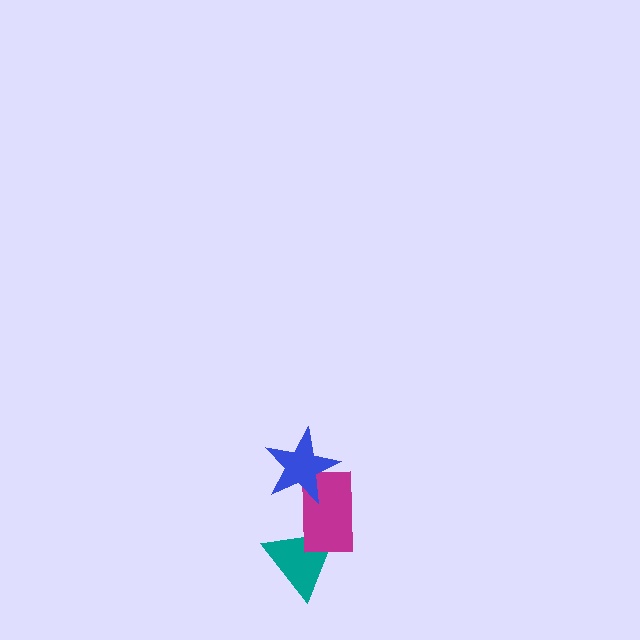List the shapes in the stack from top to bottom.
From top to bottom: the blue star, the magenta rectangle, the teal triangle.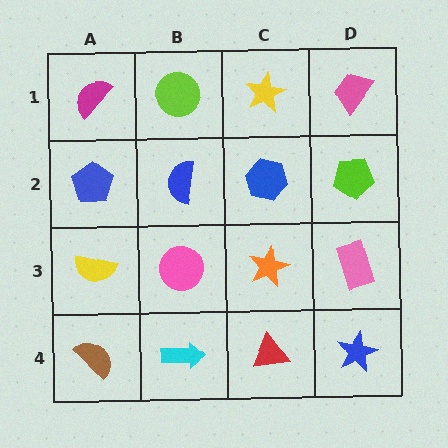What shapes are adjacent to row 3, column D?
A lime pentagon (row 2, column D), a blue star (row 4, column D), an orange star (row 3, column C).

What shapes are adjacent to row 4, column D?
A pink rectangle (row 3, column D), a red triangle (row 4, column C).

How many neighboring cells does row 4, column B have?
3.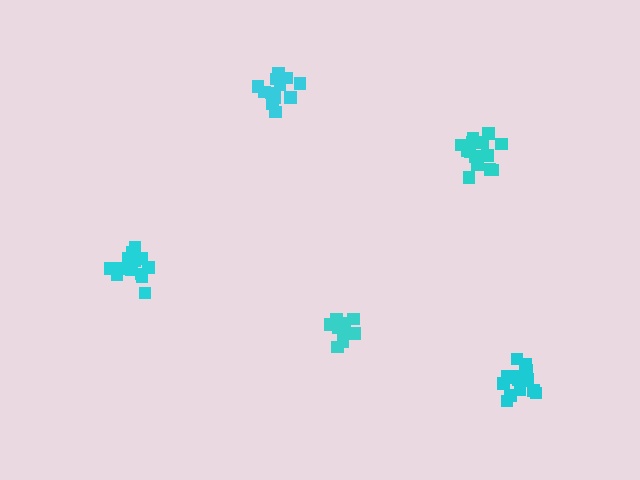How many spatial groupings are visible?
There are 5 spatial groupings.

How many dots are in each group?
Group 1: 14 dots, Group 2: 15 dots, Group 3: 12 dots, Group 4: 14 dots, Group 5: 9 dots (64 total).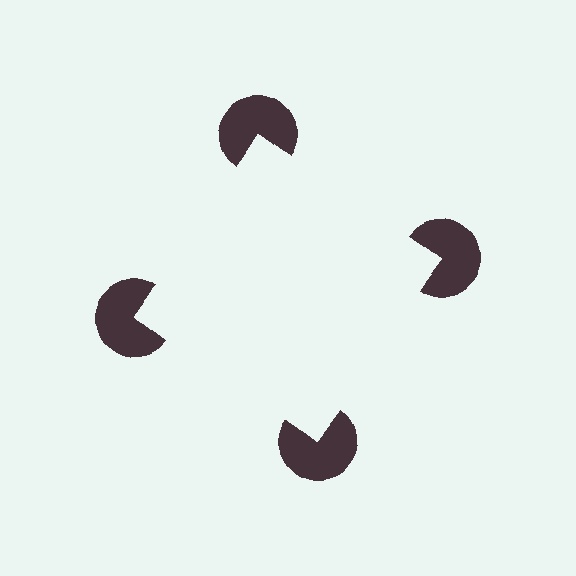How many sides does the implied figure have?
4 sides.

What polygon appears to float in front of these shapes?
An illusory square — its edges are inferred from the aligned wedge cuts in the pac-man discs, not physically drawn.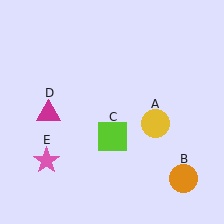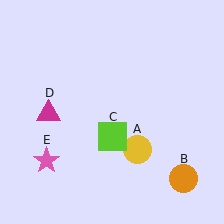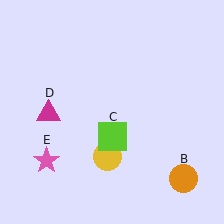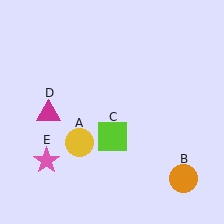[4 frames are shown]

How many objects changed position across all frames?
1 object changed position: yellow circle (object A).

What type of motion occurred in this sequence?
The yellow circle (object A) rotated clockwise around the center of the scene.